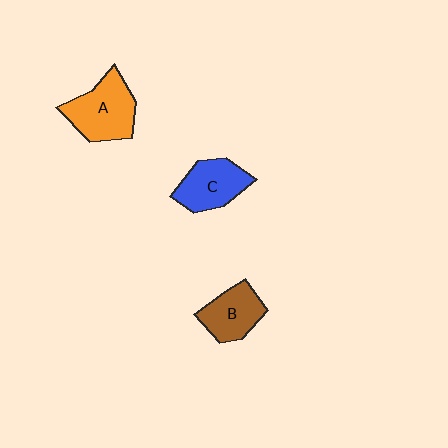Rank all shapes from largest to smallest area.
From largest to smallest: A (orange), C (blue), B (brown).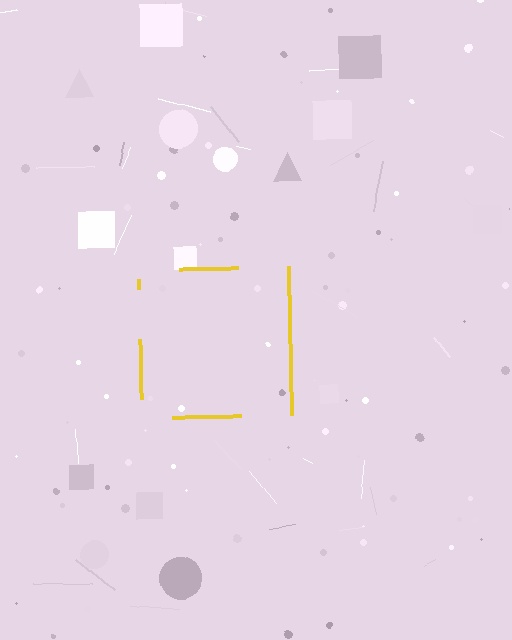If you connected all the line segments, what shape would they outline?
They would outline a square.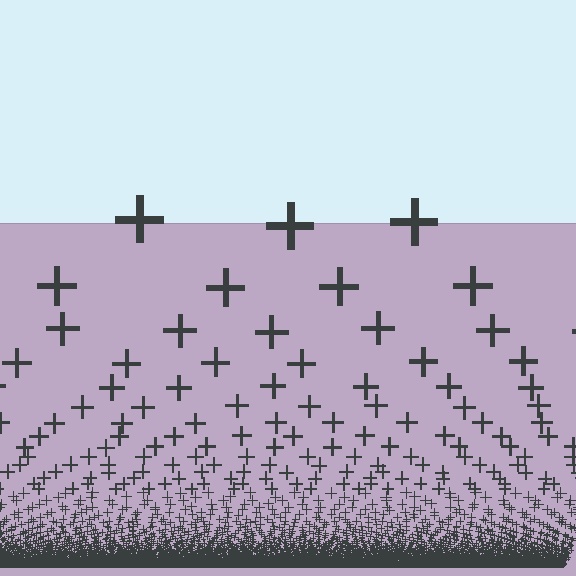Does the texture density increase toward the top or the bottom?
Density increases toward the bottom.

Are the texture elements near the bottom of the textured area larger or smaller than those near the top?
Smaller. The gradient is inverted — elements near the bottom are smaller and denser.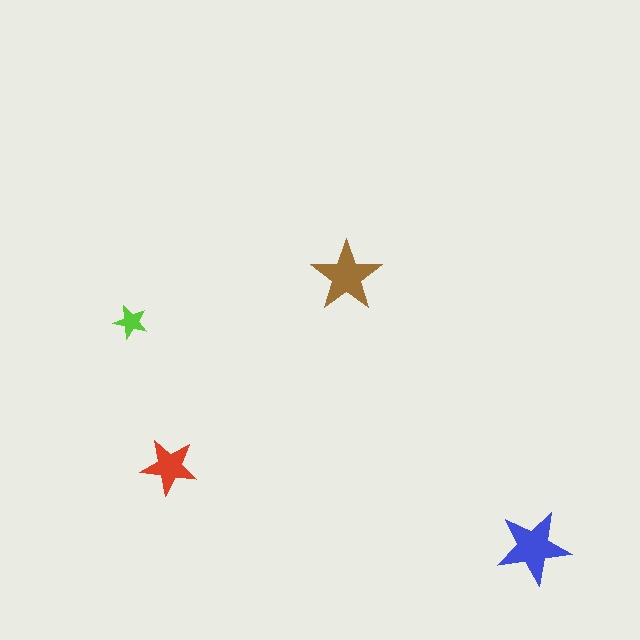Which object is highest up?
The brown star is topmost.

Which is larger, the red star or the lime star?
The red one.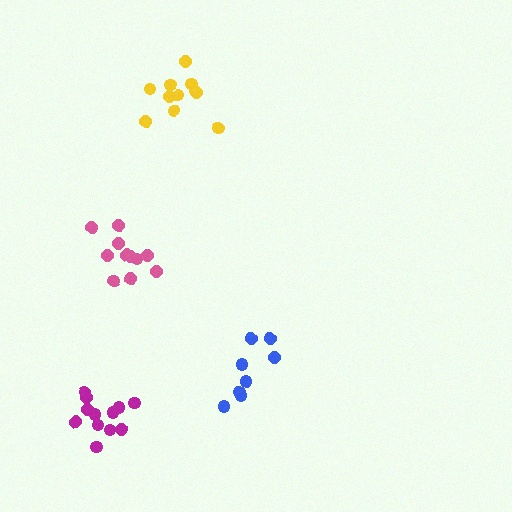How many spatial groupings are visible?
There are 4 spatial groupings.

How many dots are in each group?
Group 1: 11 dots, Group 2: 11 dots, Group 3: 12 dots, Group 4: 8 dots (42 total).